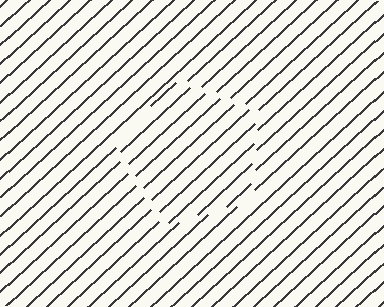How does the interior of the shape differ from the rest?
The interior of the shape contains the same grating, shifted by half a period — the contour is defined by the phase discontinuity where line-ends from the inner and outer gratings abut.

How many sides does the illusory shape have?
5 sides — the line-ends trace a pentagon.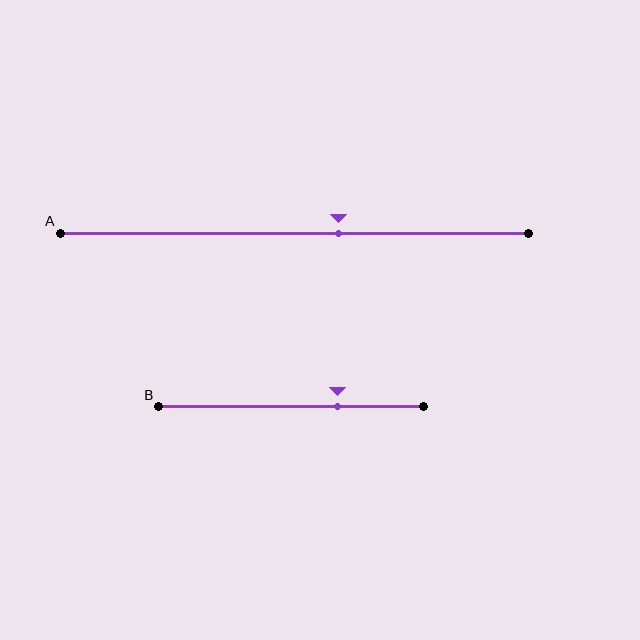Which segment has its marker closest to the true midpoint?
Segment A has its marker closest to the true midpoint.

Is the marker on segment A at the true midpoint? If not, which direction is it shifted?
No, the marker on segment A is shifted to the right by about 9% of the segment length.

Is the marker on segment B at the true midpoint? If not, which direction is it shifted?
No, the marker on segment B is shifted to the right by about 18% of the segment length.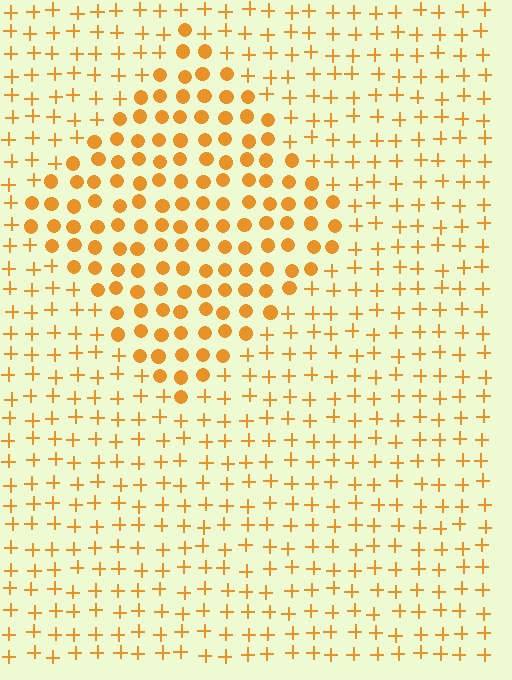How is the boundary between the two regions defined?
The boundary is defined by a change in element shape: circles inside vs. plus signs outside. All elements share the same color and spacing.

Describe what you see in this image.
The image is filled with small orange elements arranged in a uniform grid. A diamond-shaped region contains circles, while the surrounding area contains plus signs. The boundary is defined purely by the change in element shape.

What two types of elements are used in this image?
The image uses circles inside the diamond region and plus signs outside it.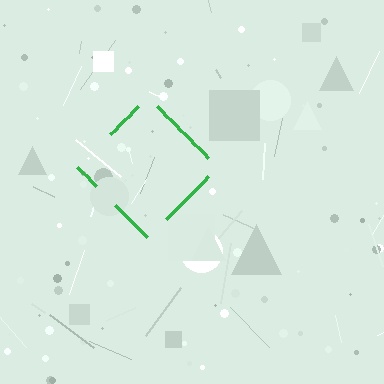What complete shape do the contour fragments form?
The contour fragments form a diamond.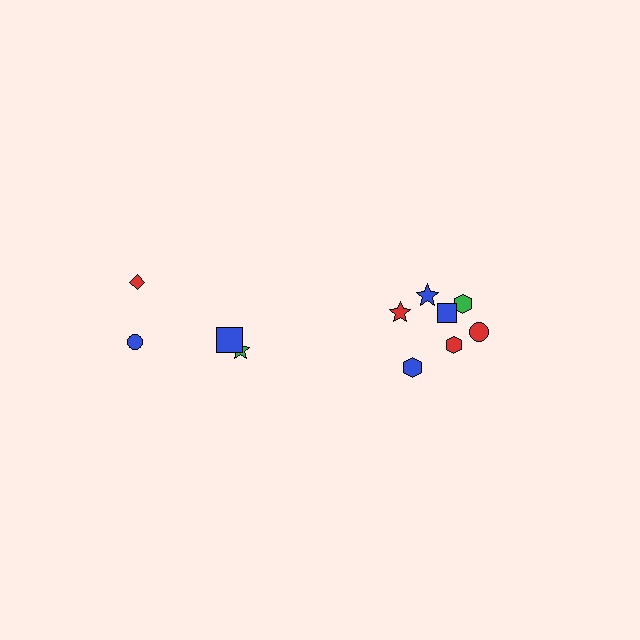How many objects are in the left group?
There are 5 objects.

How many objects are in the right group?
There are 7 objects.